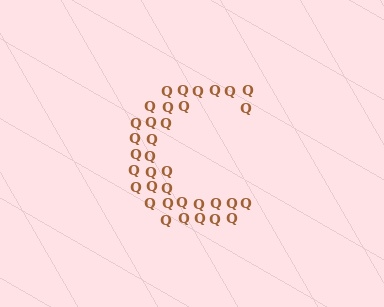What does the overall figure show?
The overall figure shows the letter C.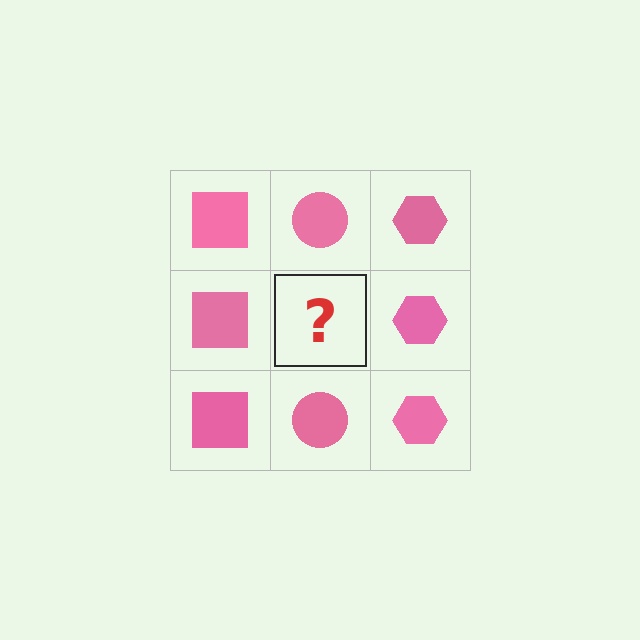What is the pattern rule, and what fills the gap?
The rule is that each column has a consistent shape. The gap should be filled with a pink circle.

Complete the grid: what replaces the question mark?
The question mark should be replaced with a pink circle.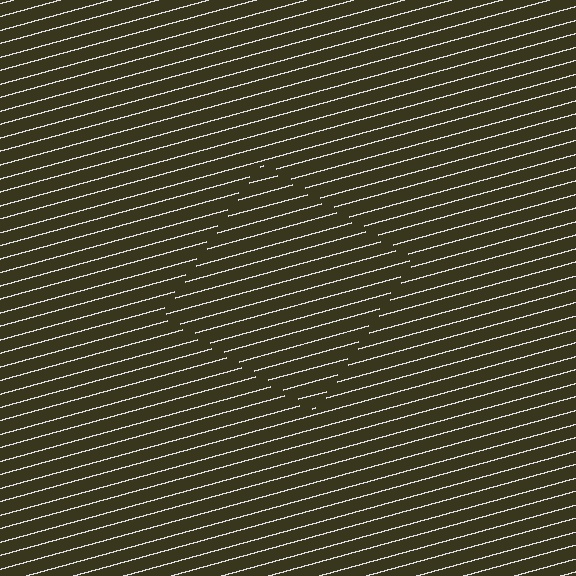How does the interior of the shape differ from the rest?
The interior of the shape contains the same grating, shifted by half a period — the contour is defined by the phase discontinuity where line-ends from the inner and outer gratings abut.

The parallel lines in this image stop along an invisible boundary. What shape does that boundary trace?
An illusory square. The interior of the shape contains the same grating, shifted by half a period — the contour is defined by the phase discontinuity where line-ends from the inner and outer gratings abut.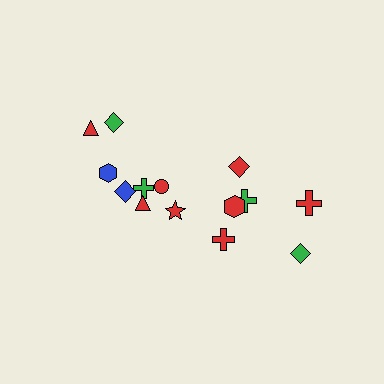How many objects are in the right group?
There are 6 objects.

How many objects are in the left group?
There are 8 objects.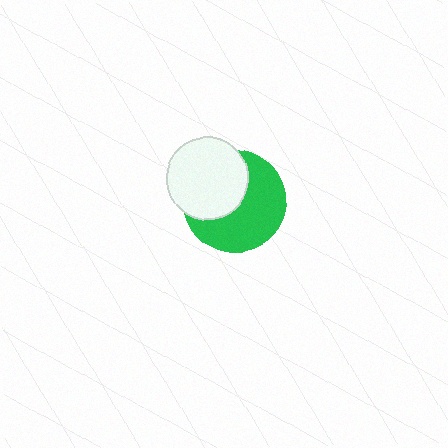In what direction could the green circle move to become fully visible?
The green circle could move toward the lower-right. That would shift it out from behind the white circle entirely.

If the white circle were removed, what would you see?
You would see the complete green circle.